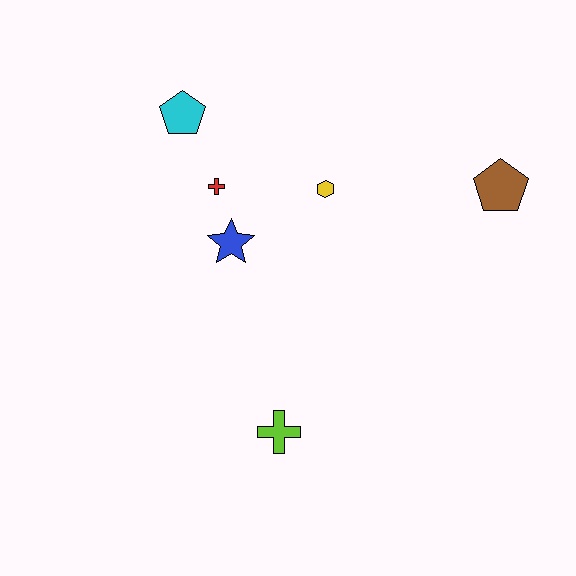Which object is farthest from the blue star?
The brown pentagon is farthest from the blue star.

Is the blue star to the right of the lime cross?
No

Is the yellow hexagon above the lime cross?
Yes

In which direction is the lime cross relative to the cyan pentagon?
The lime cross is below the cyan pentagon.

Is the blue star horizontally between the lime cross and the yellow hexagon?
No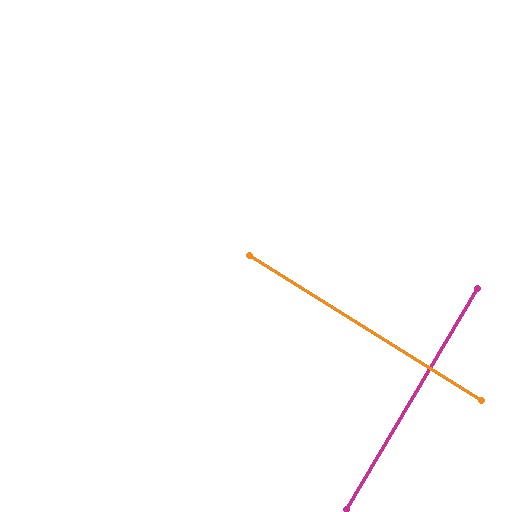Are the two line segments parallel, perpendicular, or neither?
Perpendicular — they meet at approximately 89°.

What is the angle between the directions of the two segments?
Approximately 89 degrees.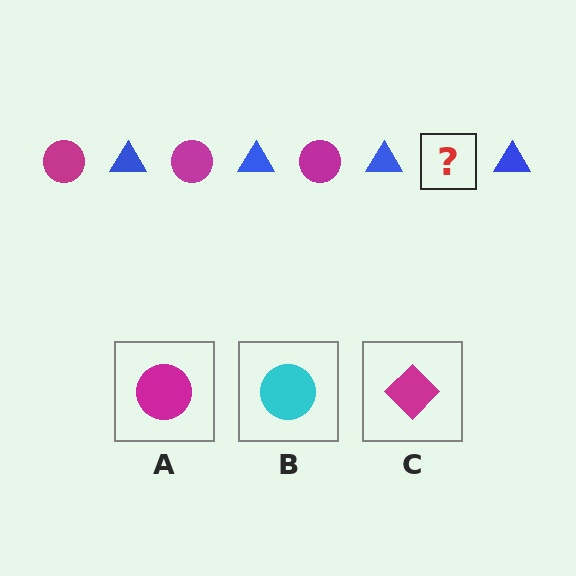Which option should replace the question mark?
Option A.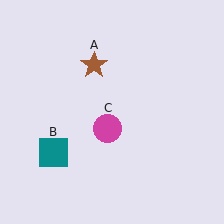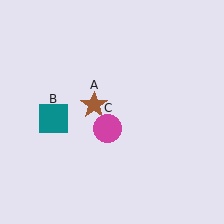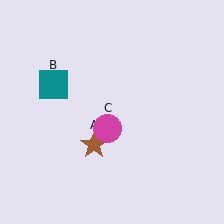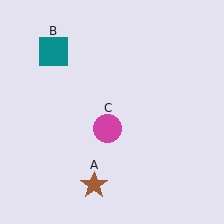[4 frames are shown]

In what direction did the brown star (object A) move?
The brown star (object A) moved down.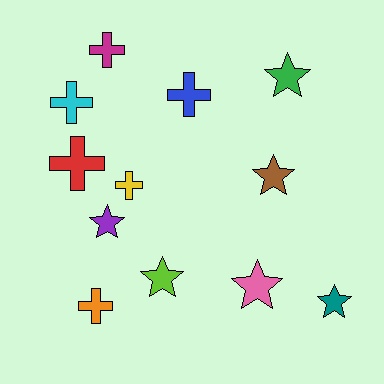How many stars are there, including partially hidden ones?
There are 6 stars.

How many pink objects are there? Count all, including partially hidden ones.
There is 1 pink object.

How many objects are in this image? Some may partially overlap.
There are 12 objects.